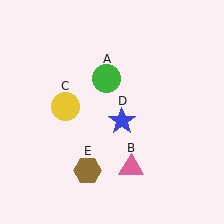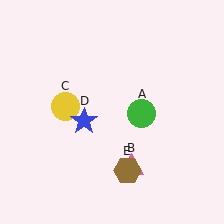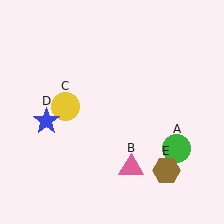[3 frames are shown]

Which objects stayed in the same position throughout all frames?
Pink triangle (object B) and yellow circle (object C) remained stationary.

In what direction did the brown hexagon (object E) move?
The brown hexagon (object E) moved right.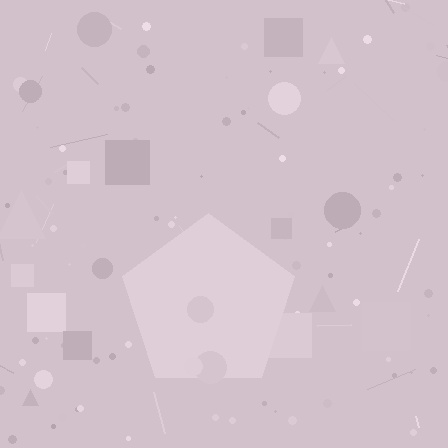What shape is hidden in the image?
A pentagon is hidden in the image.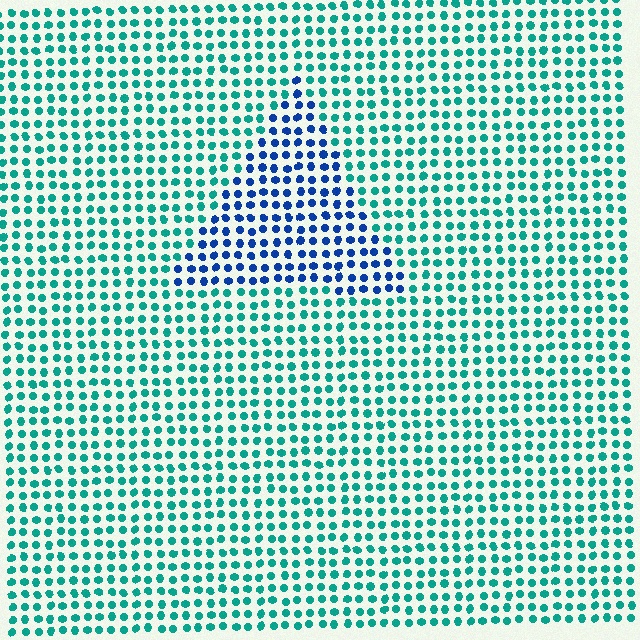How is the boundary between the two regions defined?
The boundary is defined purely by a slight shift in hue (about 50 degrees). Spacing, size, and orientation are identical on both sides.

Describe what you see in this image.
The image is filled with small teal elements in a uniform arrangement. A triangle-shaped region is visible where the elements are tinted to a slightly different hue, forming a subtle color boundary.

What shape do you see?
I see a triangle.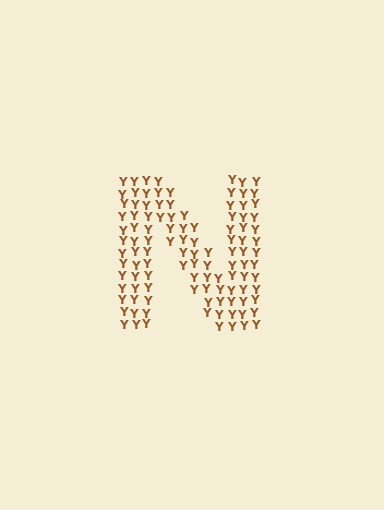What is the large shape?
The large shape is the letter N.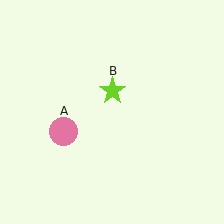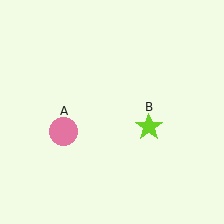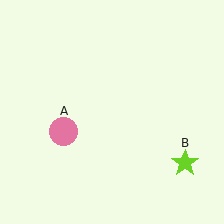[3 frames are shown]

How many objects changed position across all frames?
1 object changed position: lime star (object B).